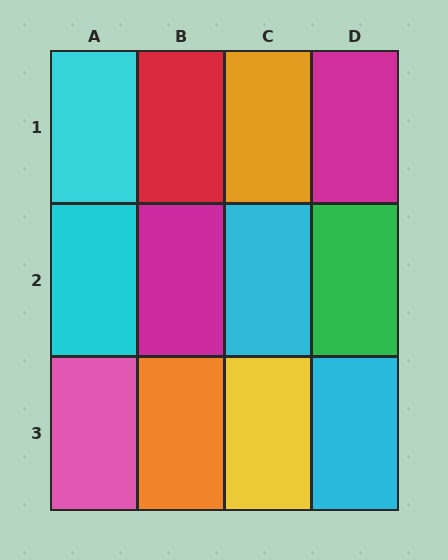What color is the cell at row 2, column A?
Cyan.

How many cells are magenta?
2 cells are magenta.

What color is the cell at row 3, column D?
Cyan.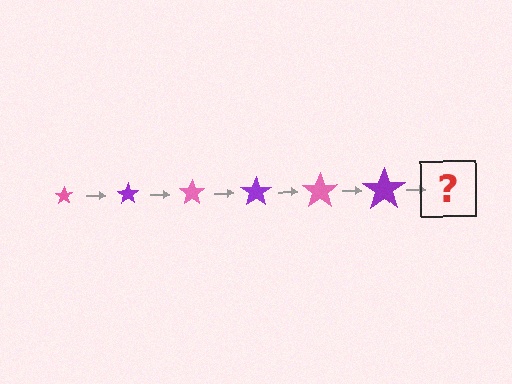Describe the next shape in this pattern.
It should be a pink star, larger than the previous one.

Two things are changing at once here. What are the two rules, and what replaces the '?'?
The two rules are that the star grows larger each step and the color cycles through pink and purple. The '?' should be a pink star, larger than the previous one.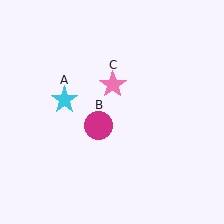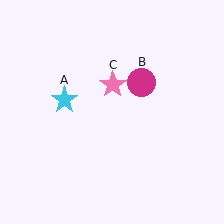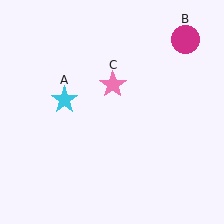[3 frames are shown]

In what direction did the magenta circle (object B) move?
The magenta circle (object B) moved up and to the right.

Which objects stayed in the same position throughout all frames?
Cyan star (object A) and pink star (object C) remained stationary.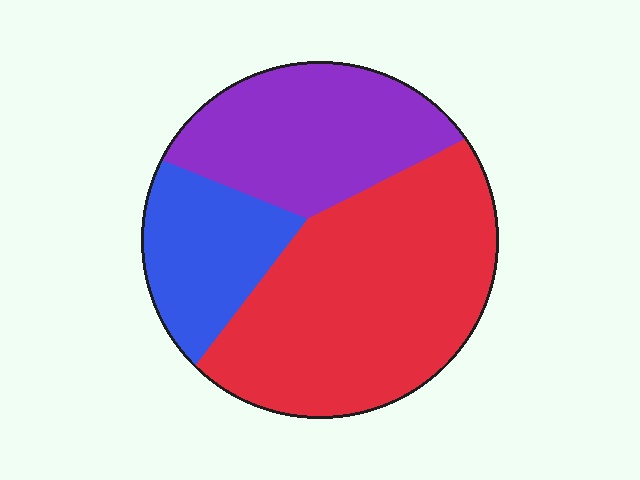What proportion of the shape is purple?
Purple takes up about one third (1/3) of the shape.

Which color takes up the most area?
Red, at roughly 50%.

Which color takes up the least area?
Blue, at roughly 20%.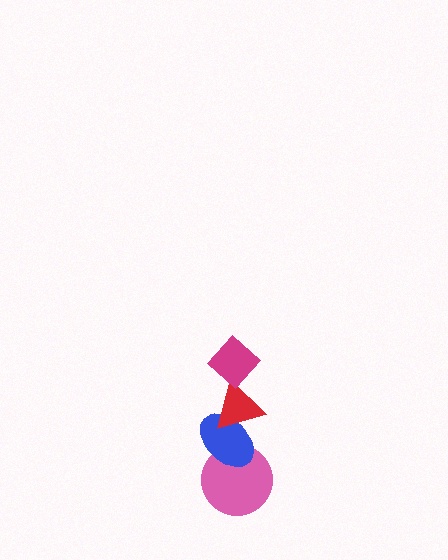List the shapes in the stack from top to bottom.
From top to bottom: the magenta diamond, the red triangle, the blue ellipse, the pink circle.